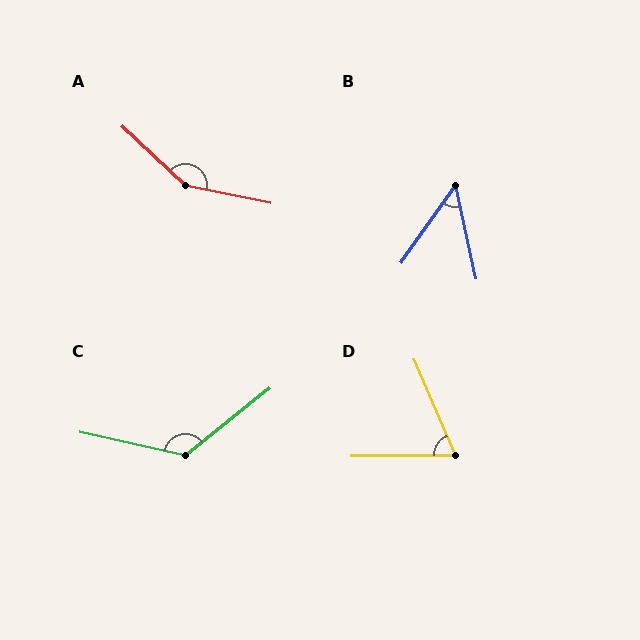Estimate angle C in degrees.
Approximately 129 degrees.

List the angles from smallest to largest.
B (47°), D (67°), C (129°), A (149°).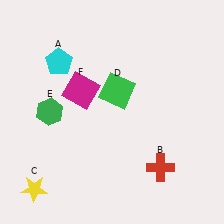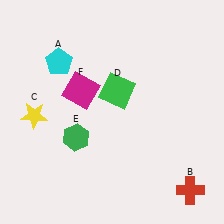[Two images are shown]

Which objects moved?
The objects that moved are: the red cross (B), the yellow star (C), the green hexagon (E).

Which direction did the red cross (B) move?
The red cross (B) moved right.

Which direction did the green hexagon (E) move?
The green hexagon (E) moved right.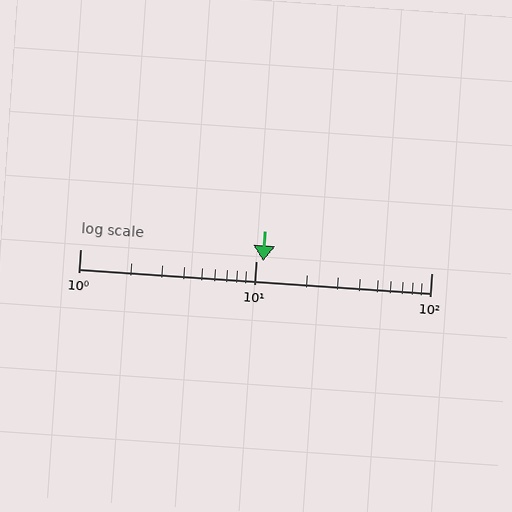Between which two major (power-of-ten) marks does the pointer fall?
The pointer is between 10 and 100.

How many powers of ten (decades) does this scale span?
The scale spans 2 decades, from 1 to 100.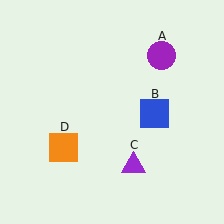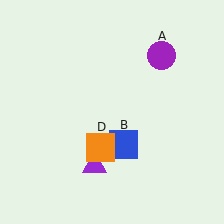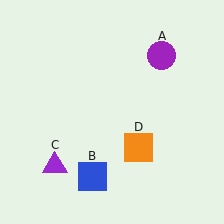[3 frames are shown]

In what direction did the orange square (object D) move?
The orange square (object D) moved right.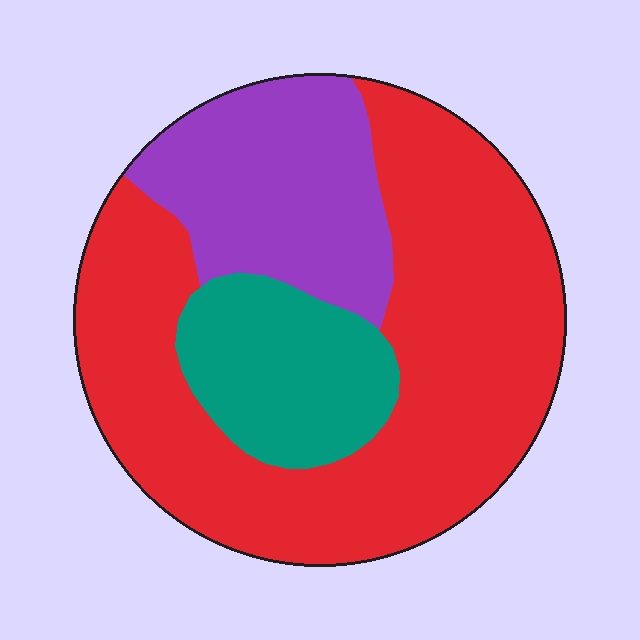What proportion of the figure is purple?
Purple covers 23% of the figure.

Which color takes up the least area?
Teal, at roughly 15%.